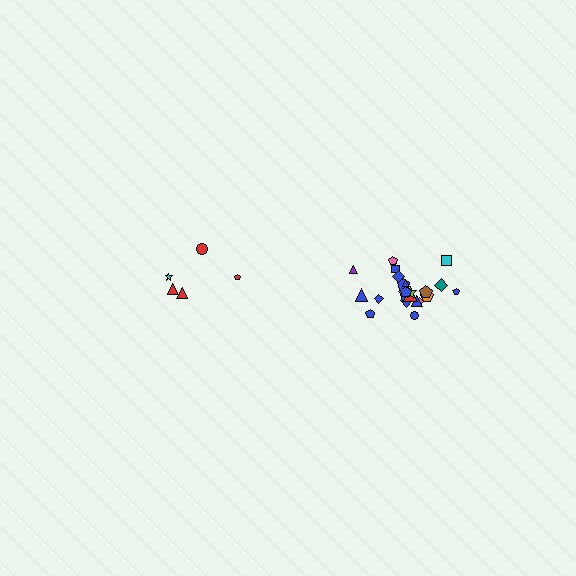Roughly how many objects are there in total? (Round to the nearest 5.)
Roughly 30 objects in total.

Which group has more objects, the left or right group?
The right group.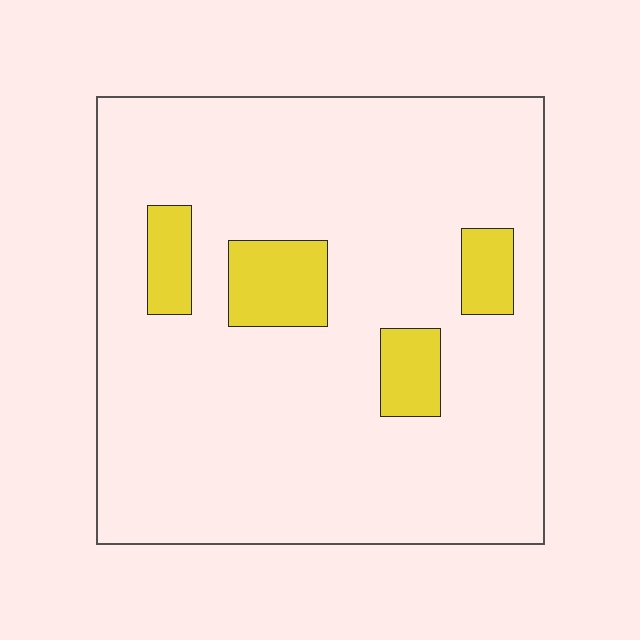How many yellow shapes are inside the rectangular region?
4.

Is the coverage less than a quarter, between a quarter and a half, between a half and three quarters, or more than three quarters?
Less than a quarter.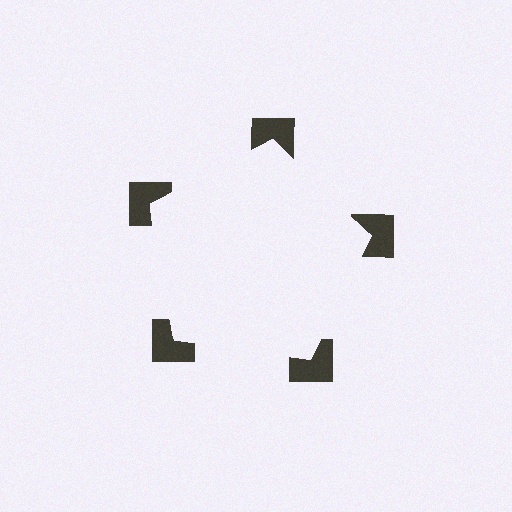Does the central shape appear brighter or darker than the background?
It typically appears slightly brighter than the background, even though no actual brightness change is drawn.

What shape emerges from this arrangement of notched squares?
An illusory pentagon — its edges are inferred from the aligned wedge cuts in the notched squares, not physically drawn.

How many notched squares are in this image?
There are 5 — one at each vertex of the illusory pentagon.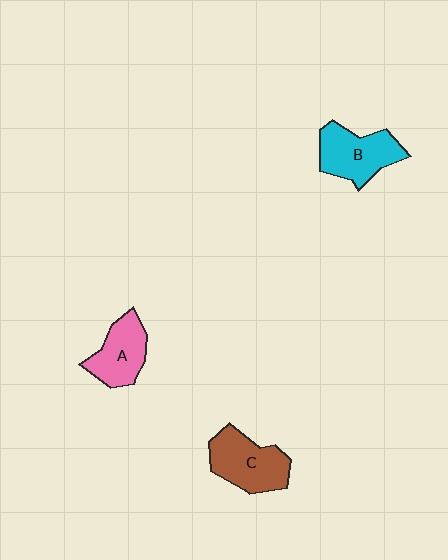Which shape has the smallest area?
Shape A (pink).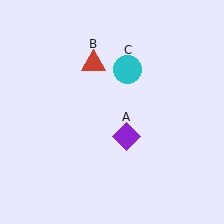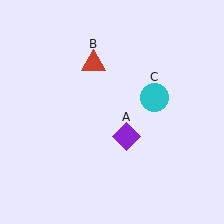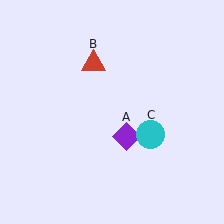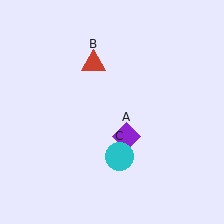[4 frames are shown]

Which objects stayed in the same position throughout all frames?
Purple diamond (object A) and red triangle (object B) remained stationary.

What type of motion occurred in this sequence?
The cyan circle (object C) rotated clockwise around the center of the scene.